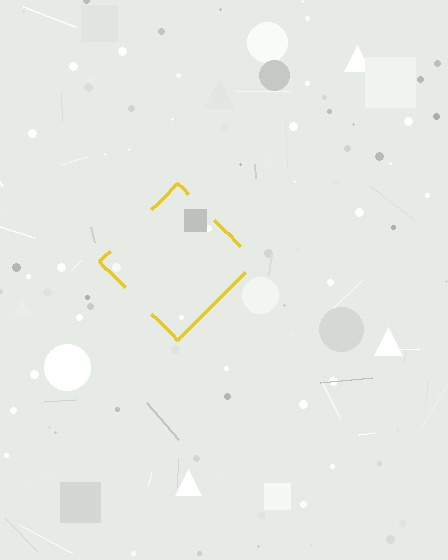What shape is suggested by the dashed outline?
The dashed outline suggests a diamond.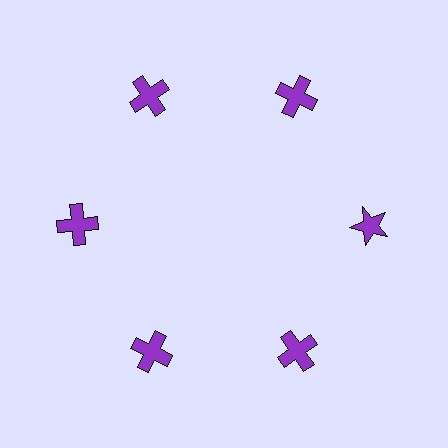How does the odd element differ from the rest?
It has a different shape: star instead of cross.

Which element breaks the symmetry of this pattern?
The purple star at roughly the 3 o'clock position breaks the symmetry. All other shapes are purple crosses.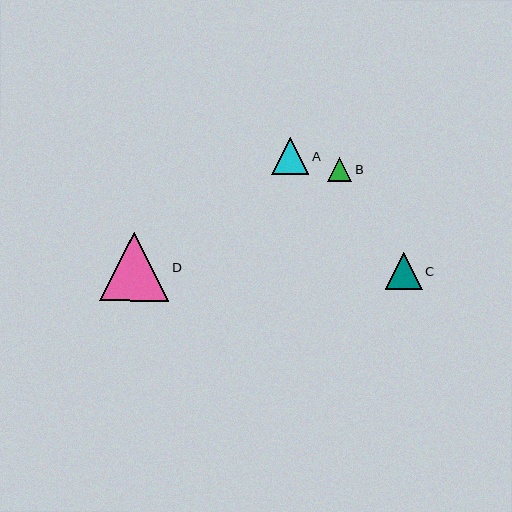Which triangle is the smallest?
Triangle B is the smallest with a size of approximately 24 pixels.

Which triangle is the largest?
Triangle D is the largest with a size of approximately 69 pixels.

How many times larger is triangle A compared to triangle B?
Triangle A is approximately 1.5 times the size of triangle B.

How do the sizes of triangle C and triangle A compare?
Triangle C and triangle A are approximately the same size.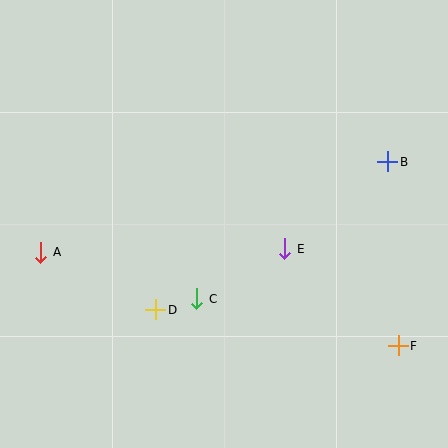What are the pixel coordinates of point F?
Point F is at (398, 346).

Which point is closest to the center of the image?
Point E at (285, 249) is closest to the center.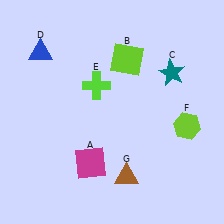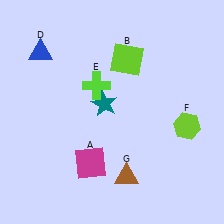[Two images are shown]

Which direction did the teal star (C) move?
The teal star (C) moved left.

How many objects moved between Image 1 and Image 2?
1 object moved between the two images.